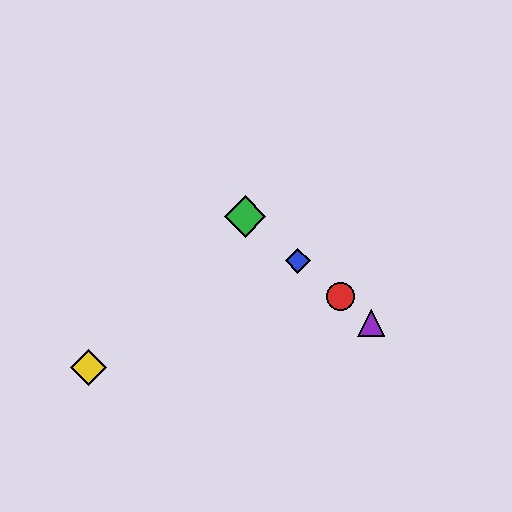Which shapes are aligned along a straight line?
The red circle, the blue diamond, the green diamond, the purple triangle are aligned along a straight line.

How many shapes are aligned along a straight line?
4 shapes (the red circle, the blue diamond, the green diamond, the purple triangle) are aligned along a straight line.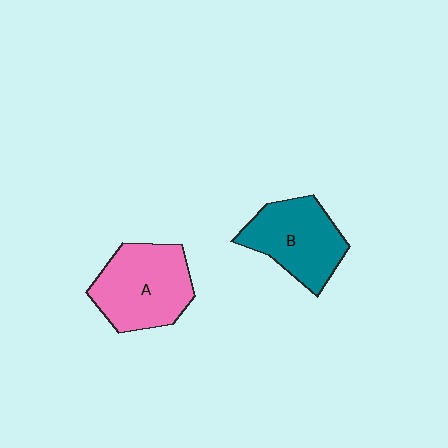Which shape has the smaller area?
Shape B (teal).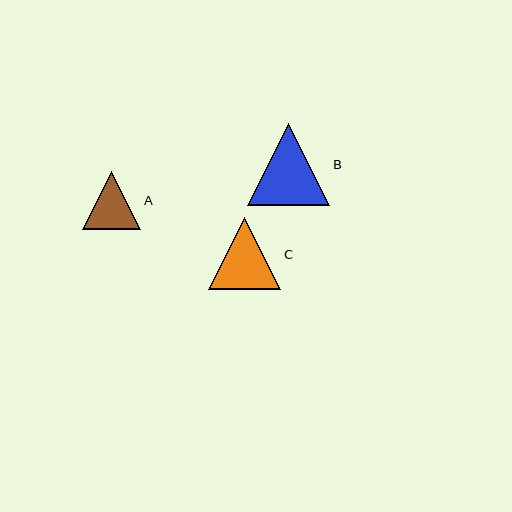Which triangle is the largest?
Triangle B is the largest with a size of approximately 82 pixels.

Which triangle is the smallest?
Triangle A is the smallest with a size of approximately 58 pixels.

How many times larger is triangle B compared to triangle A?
Triangle B is approximately 1.4 times the size of triangle A.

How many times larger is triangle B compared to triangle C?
Triangle B is approximately 1.1 times the size of triangle C.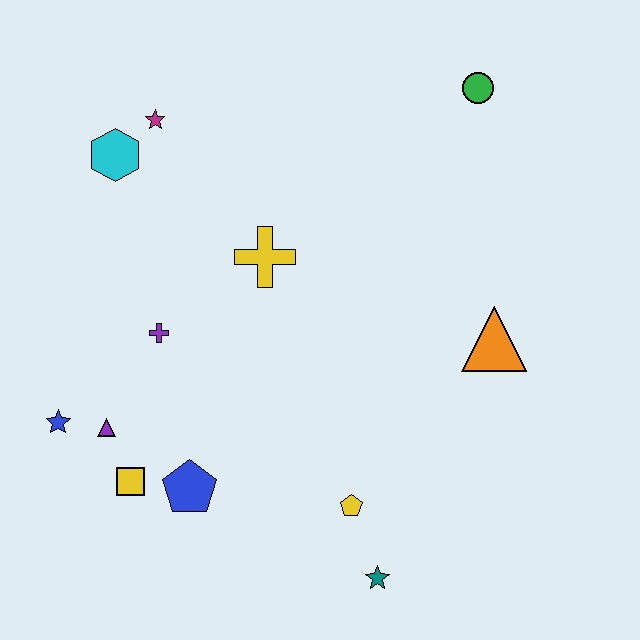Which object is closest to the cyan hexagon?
The magenta star is closest to the cyan hexagon.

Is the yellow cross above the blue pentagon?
Yes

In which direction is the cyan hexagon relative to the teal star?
The cyan hexagon is above the teal star.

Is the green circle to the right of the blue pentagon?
Yes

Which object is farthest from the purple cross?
The green circle is farthest from the purple cross.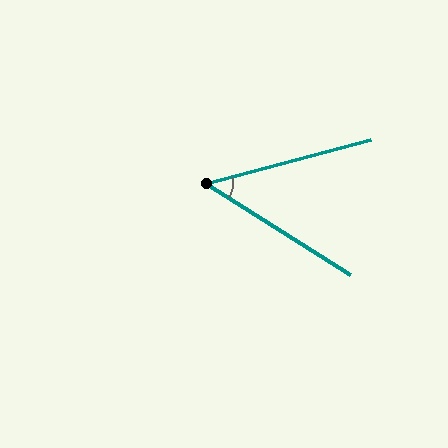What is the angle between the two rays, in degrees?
Approximately 47 degrees.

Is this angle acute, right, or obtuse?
It is acute.